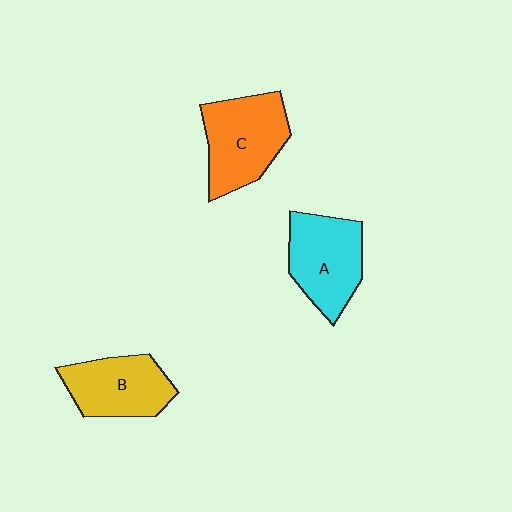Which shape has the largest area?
Shape C (orange).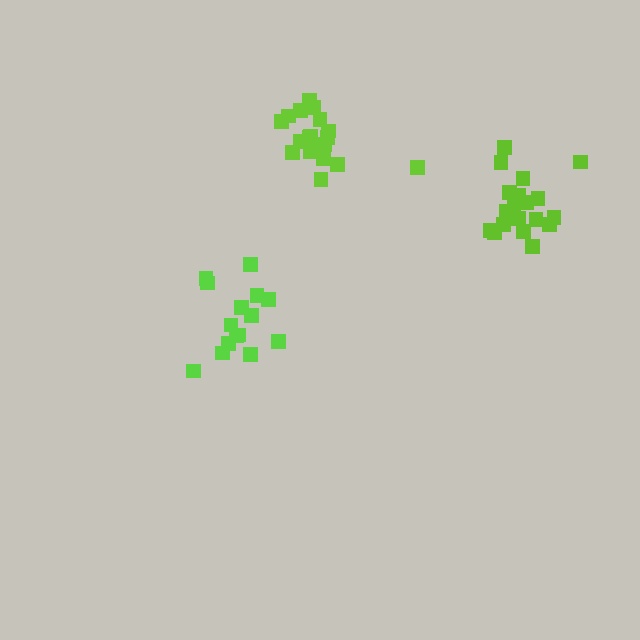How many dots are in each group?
Group 1: 19 dots, Group 2: 15 dots, Group 3: 19 dots (53 total).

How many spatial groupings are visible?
There are 3 spatial groupings.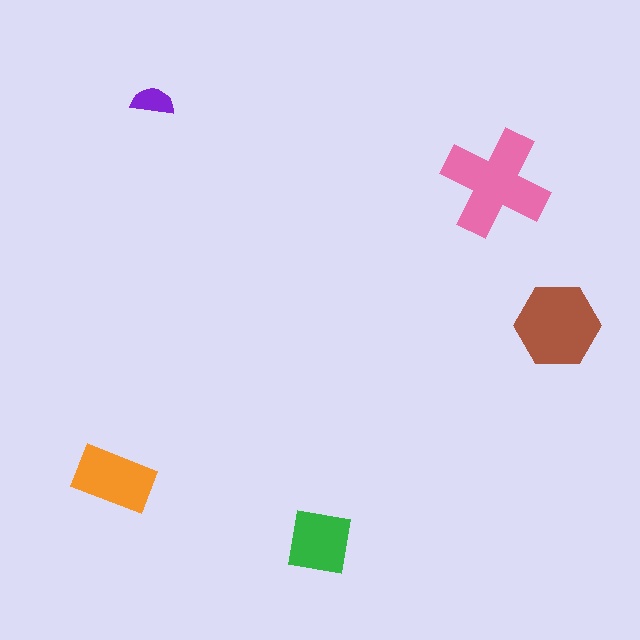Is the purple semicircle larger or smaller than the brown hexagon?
Smaller.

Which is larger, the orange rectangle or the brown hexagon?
The brown hexagon.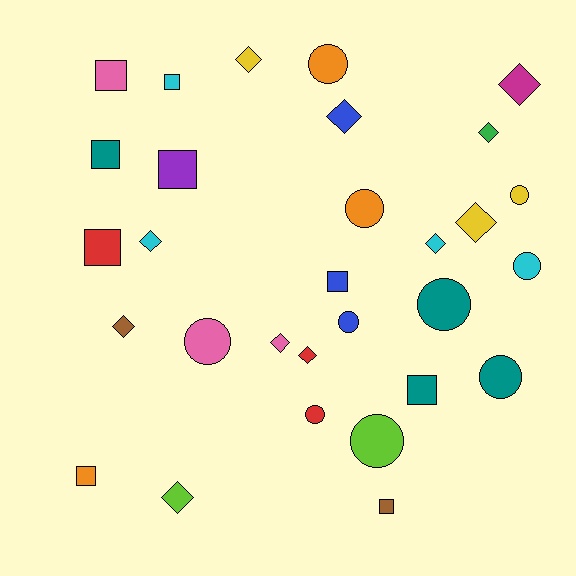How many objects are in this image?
There are 30 objects.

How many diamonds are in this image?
There are 11 diamonds.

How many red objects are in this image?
There are 3 red objects.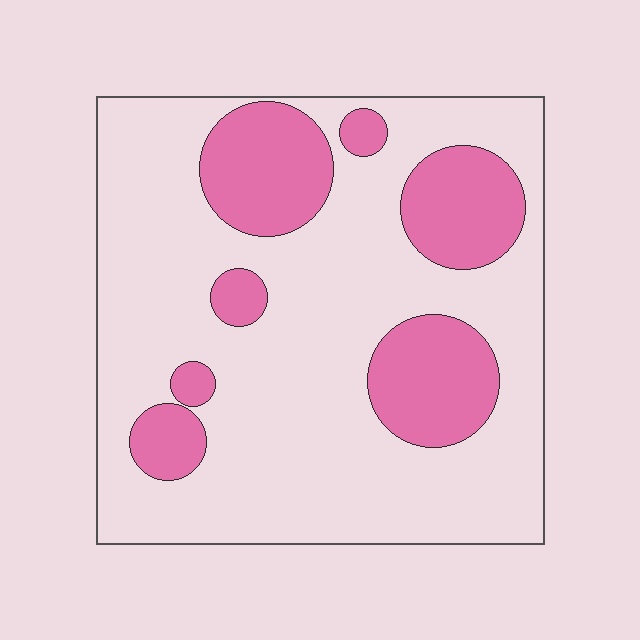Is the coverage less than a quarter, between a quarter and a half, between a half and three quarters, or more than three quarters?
Between a quarter and a half.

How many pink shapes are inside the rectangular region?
7.